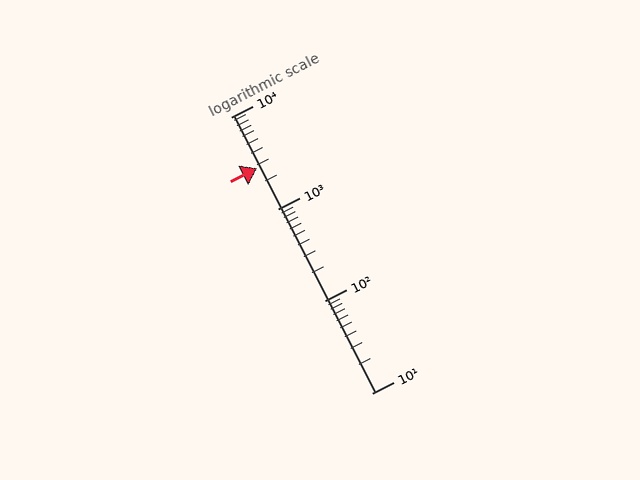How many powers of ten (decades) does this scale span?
The scale spans 3 decades, from 10 to 10000.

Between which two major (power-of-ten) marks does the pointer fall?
The pointer is between 1000 and 10000.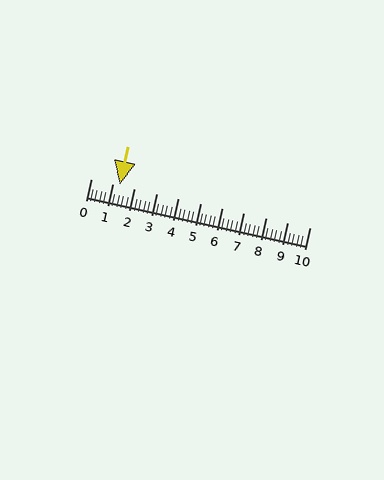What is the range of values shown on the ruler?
The ruler shows values from 0 to 10.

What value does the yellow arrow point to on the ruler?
The yellow arrow points to approximately 1.3.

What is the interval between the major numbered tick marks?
The major tick marks are spaced 1 units apart.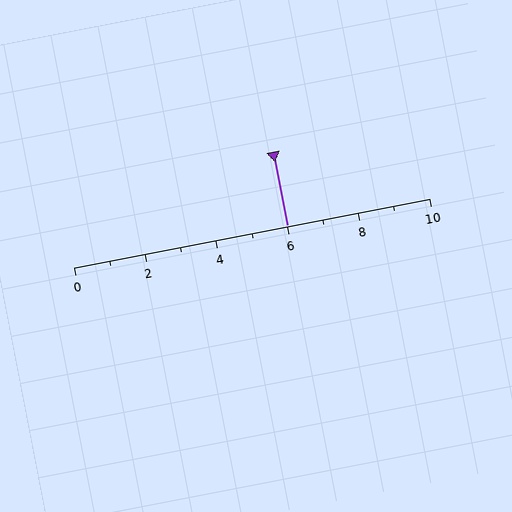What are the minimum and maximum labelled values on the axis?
The axis runs from 0 to 10.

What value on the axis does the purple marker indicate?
The marker indicates approximately 6.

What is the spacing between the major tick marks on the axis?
The major ticks are spaced 2 apart.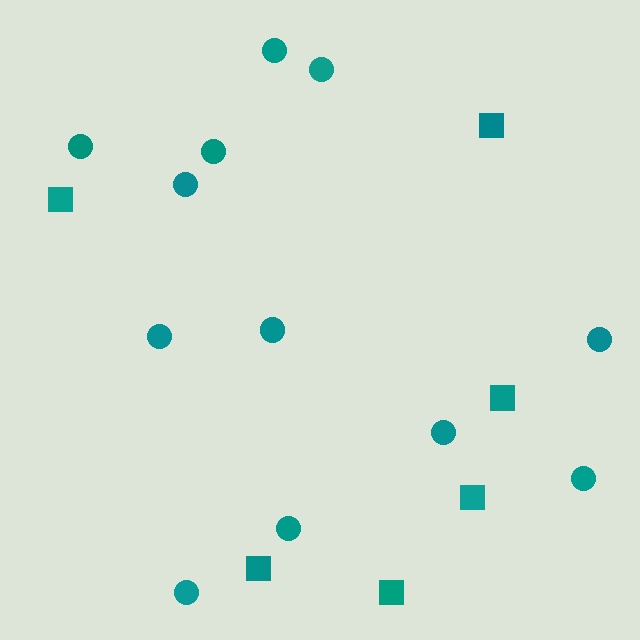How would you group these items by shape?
There are 2 groups: one group of circles (12) and one group of squares (6).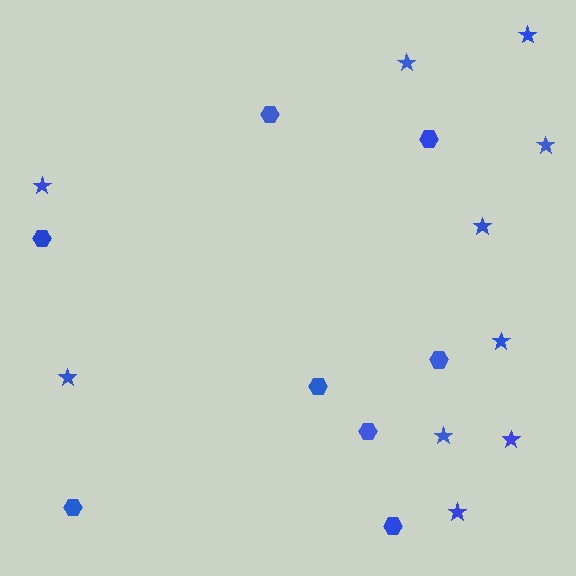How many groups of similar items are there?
There are 2 groups: one group of hexagons (8) and one group of stars (10).